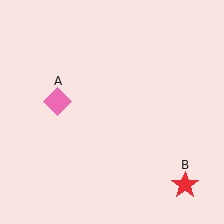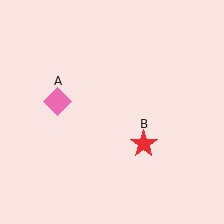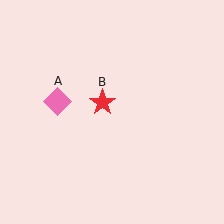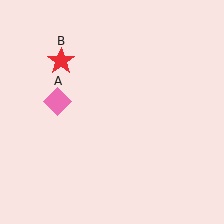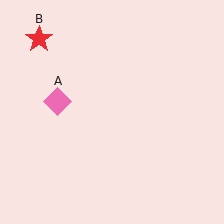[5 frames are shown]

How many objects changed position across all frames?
1 object changed position: red star (object B).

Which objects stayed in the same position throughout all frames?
Pink diamond (object A) remained stationary.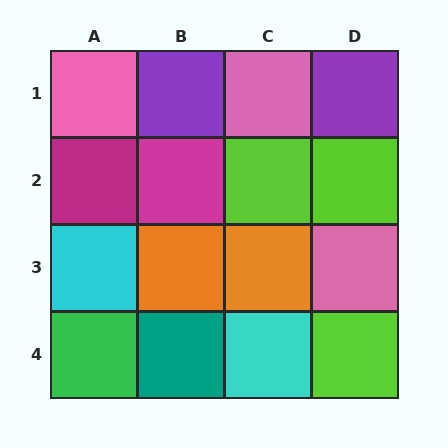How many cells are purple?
2 cells are purple.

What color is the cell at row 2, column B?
Magenta.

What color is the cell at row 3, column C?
Orange.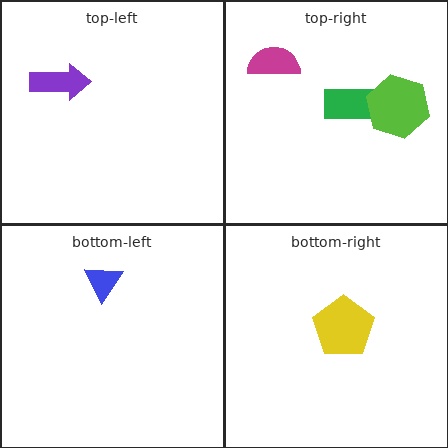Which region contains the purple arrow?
The top-left region.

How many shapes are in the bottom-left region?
1.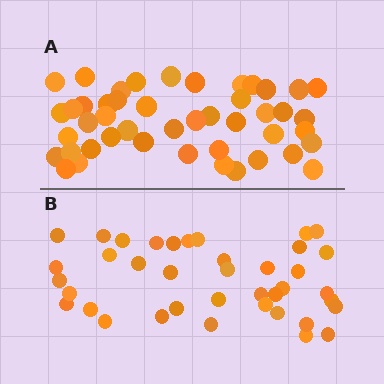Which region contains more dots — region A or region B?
Region A (the top region) has more dots.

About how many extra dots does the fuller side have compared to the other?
Region A has roughly 8 or so more dots than region B.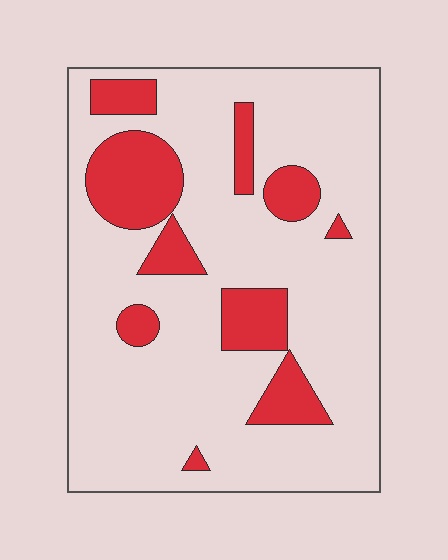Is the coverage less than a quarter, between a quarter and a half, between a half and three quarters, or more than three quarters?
Less than a quarter.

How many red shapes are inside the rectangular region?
10.